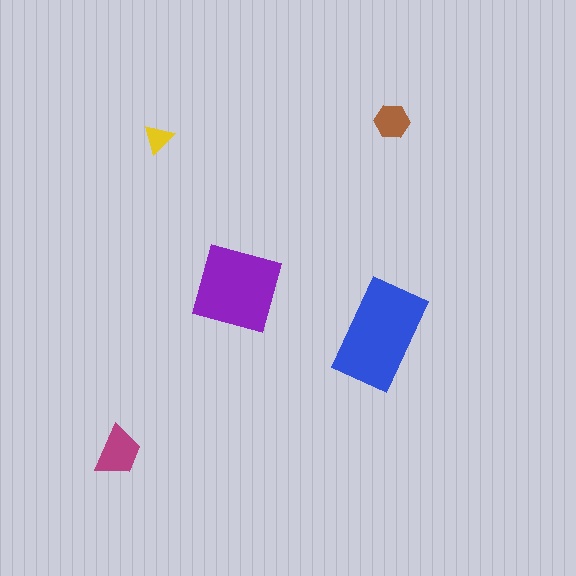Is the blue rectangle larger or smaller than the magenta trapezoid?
Larger.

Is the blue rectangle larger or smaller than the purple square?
Larger.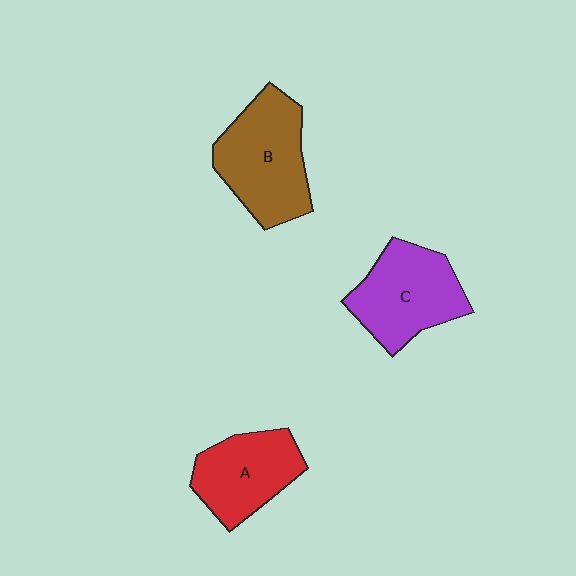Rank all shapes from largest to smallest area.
From largest to smallest: B (brown), C (purple), A (red).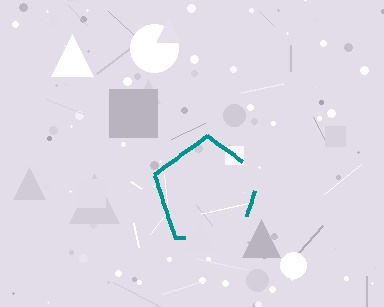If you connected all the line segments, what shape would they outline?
They would outline a pentagon.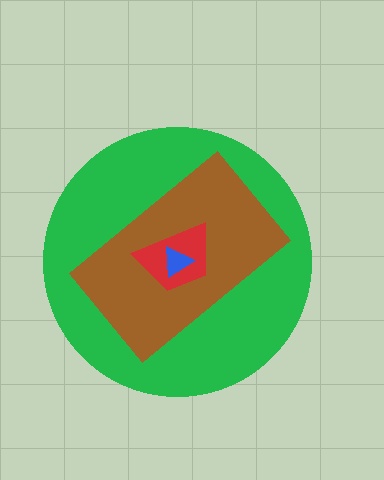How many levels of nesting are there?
4.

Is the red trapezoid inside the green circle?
Yes.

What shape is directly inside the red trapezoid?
The blue triangle.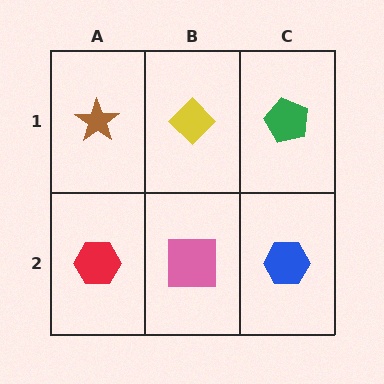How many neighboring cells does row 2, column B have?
3.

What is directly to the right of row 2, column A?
A pink square.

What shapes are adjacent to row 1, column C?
A blue hexagon (row 2, column C), a yellow diamond (row 1, column B).